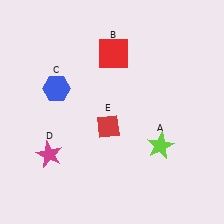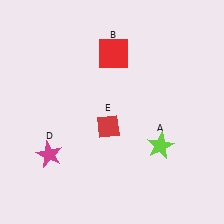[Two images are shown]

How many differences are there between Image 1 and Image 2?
There is 1 difference between the two images.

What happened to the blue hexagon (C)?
The blue hexagon (C) was removed in Image 2. It was in the top-left area of Image 1.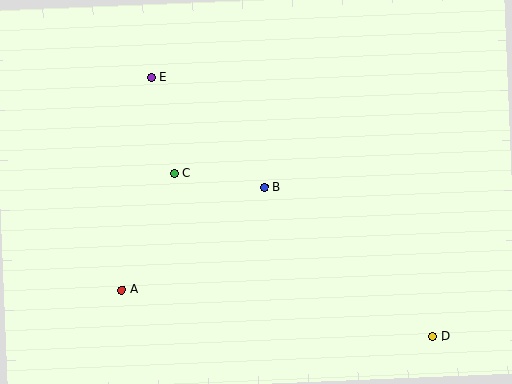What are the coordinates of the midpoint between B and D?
The midpoint between B and D is at (349, 262).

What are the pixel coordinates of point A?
Point A is at (121, 290).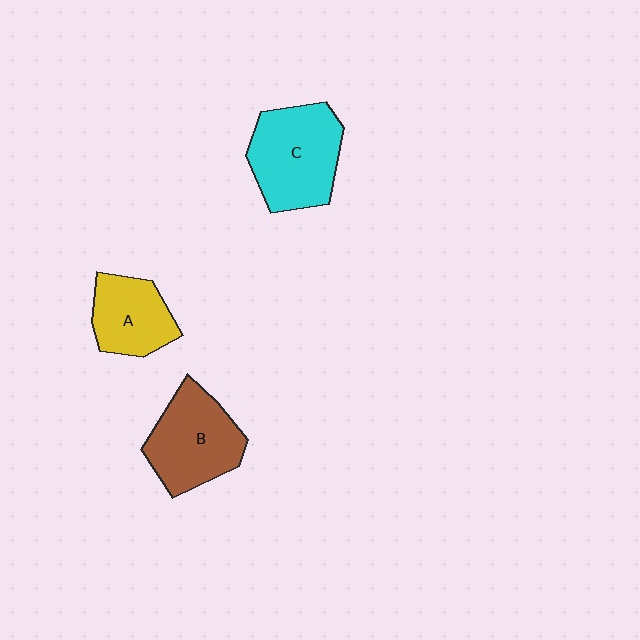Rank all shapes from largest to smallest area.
From largest to smallest: C (cyan), B (brown), A (yellow).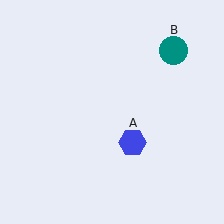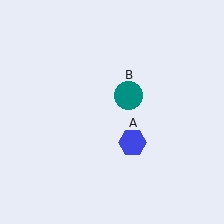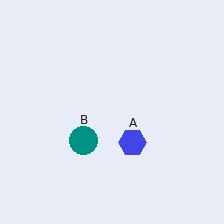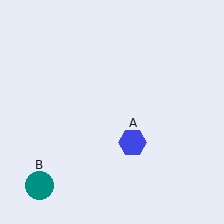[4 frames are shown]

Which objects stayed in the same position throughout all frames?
Blue hexagon (object A) remained stationary.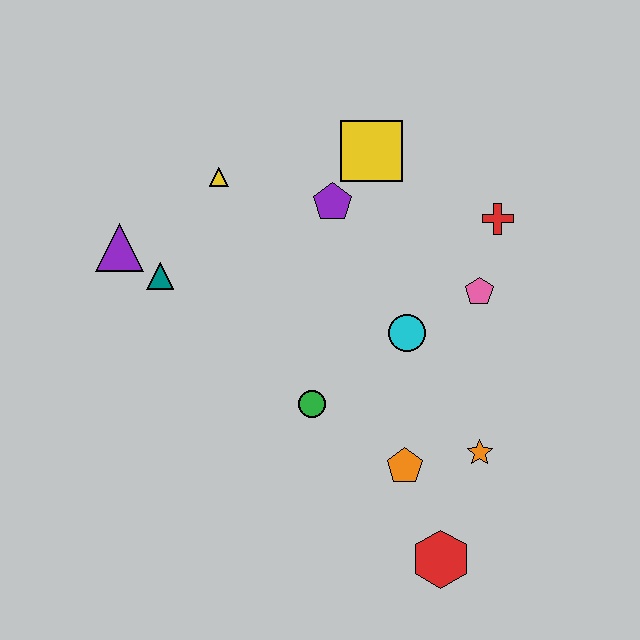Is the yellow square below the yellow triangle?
No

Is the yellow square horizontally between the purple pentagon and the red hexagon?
Yes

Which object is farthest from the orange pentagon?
The purple triangle is farthest from the orange pentagon.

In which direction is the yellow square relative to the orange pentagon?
The yellow square is above the orange pentagon.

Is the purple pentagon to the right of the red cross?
No